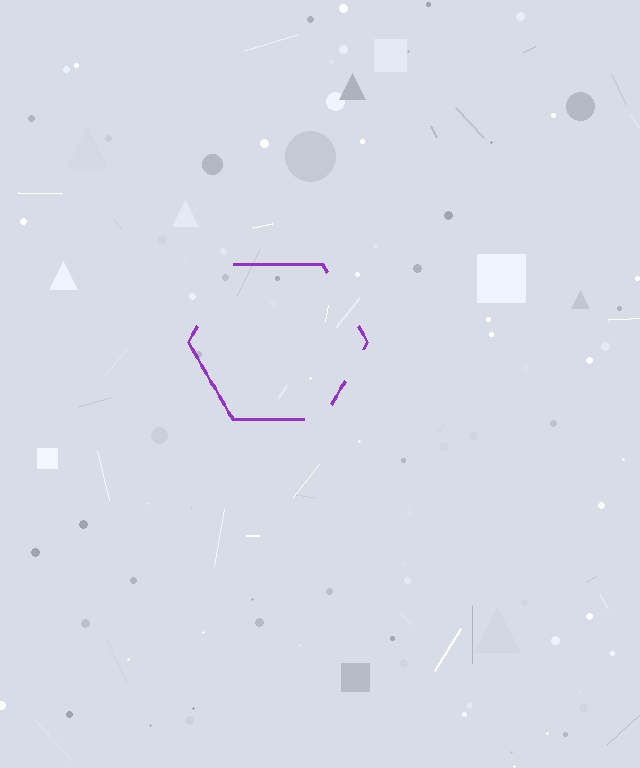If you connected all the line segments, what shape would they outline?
They would outline a hexagon.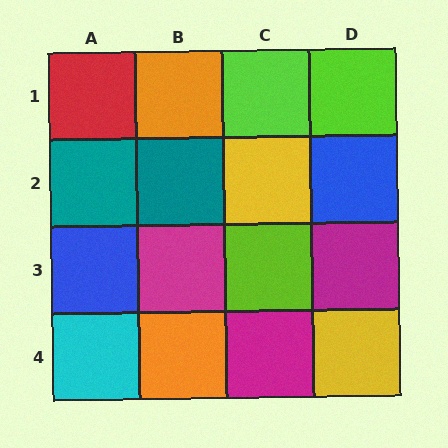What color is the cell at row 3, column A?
Blue.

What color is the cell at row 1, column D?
Lime.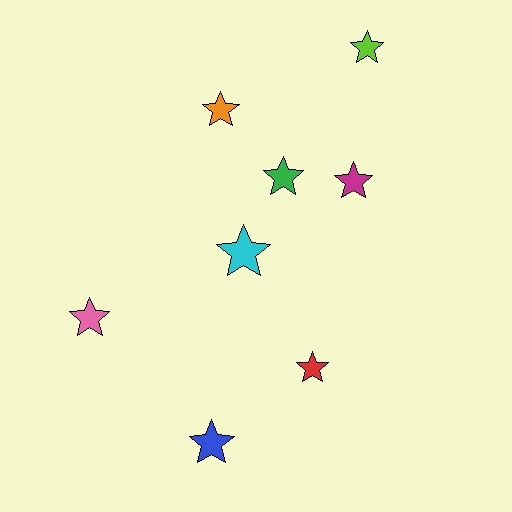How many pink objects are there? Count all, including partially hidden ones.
There is 1 pink object.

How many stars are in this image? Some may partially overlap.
There are 8 stars.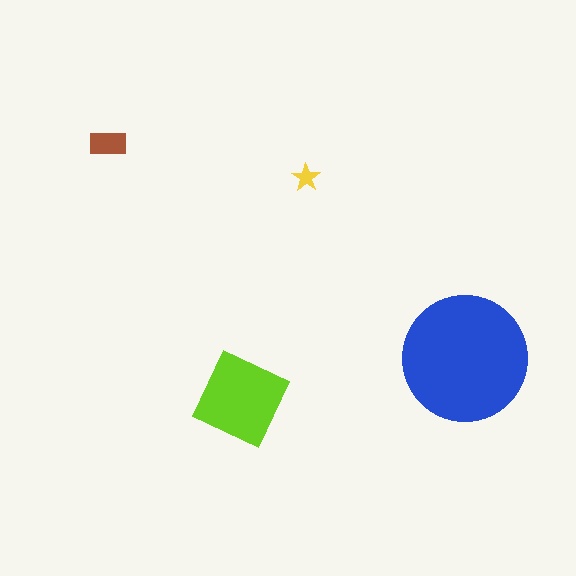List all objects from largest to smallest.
The blue circle, the lime square, the brown rectangle, the yellow star.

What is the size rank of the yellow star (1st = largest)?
4th.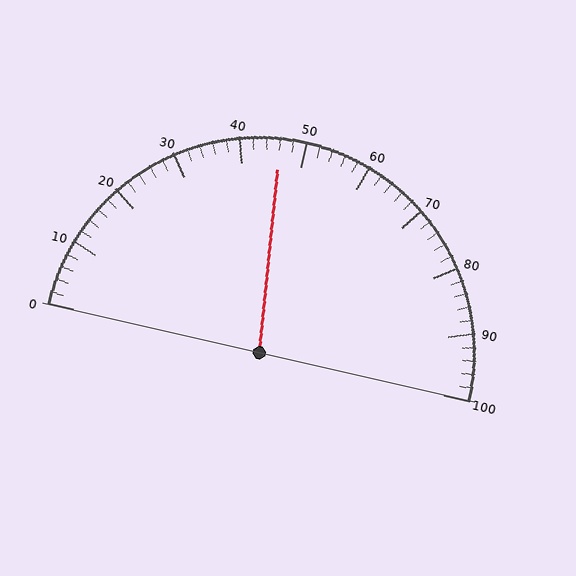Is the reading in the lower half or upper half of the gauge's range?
The reading is in the lower half of the range (0 to 100).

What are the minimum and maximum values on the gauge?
The gauge ranges from 0 to 100.